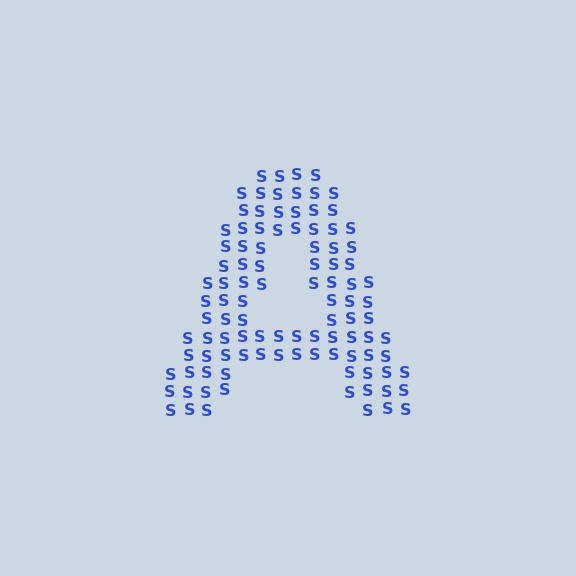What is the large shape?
The large shape is the letter A.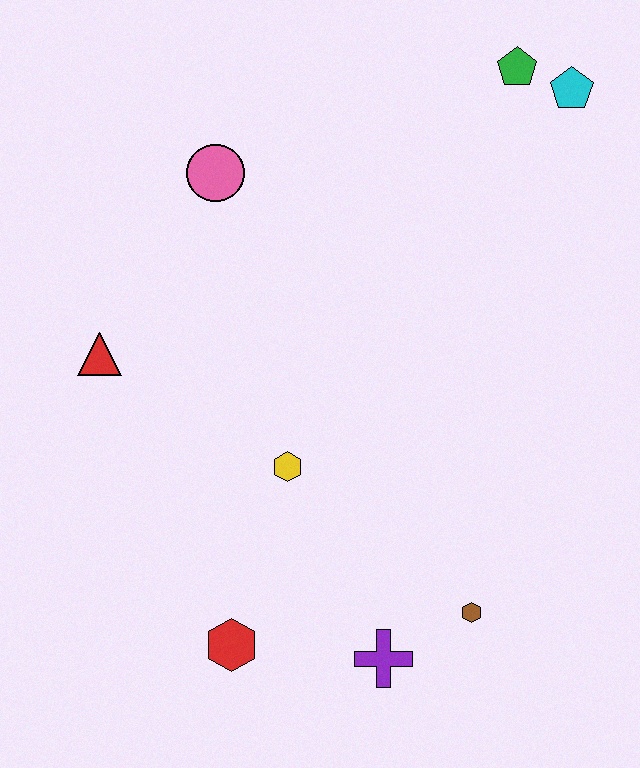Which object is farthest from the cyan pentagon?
The red hexagon is farthest from the cyan pentagon.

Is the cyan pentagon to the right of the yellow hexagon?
Yes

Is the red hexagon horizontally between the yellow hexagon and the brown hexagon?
No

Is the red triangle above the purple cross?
Yes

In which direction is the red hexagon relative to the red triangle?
The red hexagon is below the red triangle.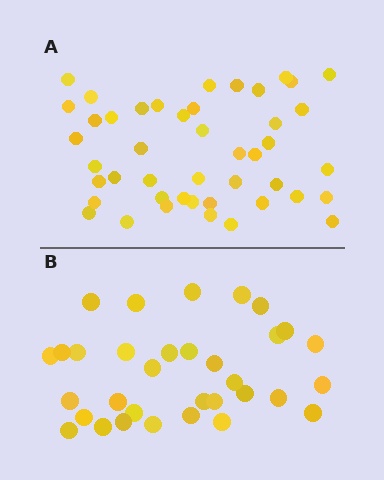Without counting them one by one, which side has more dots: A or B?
Region A (the top region) has more dots.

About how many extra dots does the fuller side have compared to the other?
Region A has roughly 12 or so more dots than region B.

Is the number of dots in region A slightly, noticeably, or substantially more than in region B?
Region A has noticeably more, but not dramatically so. The ratio is roughly 1.4 to 1.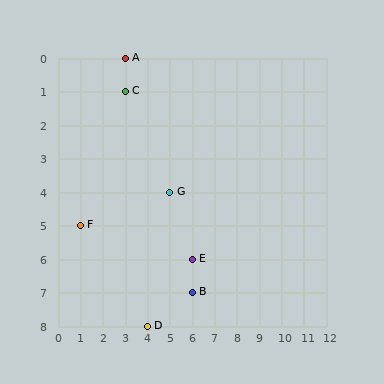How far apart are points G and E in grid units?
Points G and E are 1 column and 2 rows apart (about 2.2 grid units diagonally).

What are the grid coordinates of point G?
Point G is at grid coordinates (5, 4).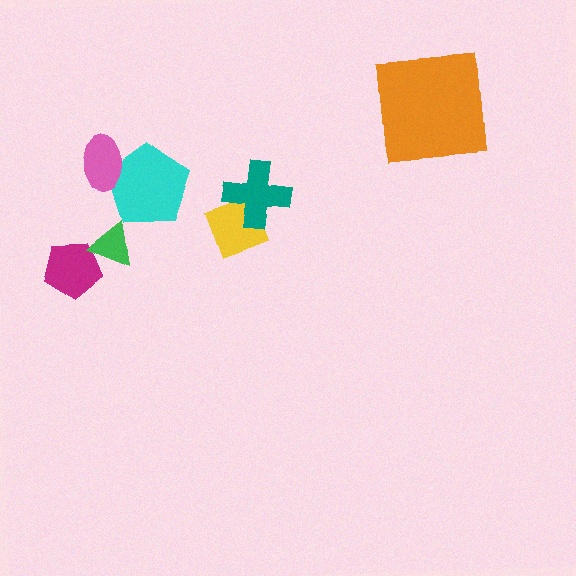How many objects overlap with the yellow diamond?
1 object overlaps with the yellow diamond.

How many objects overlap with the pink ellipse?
1 object overlaps with the pink ellipse.